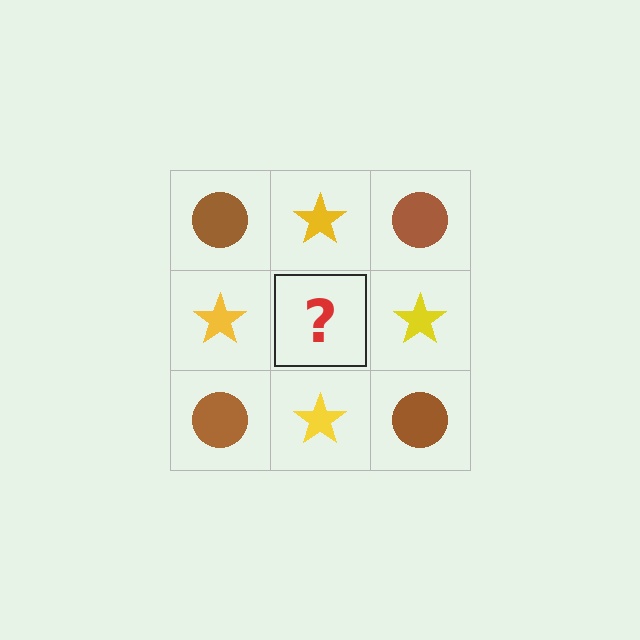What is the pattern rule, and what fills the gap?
The rule is that it alternates brown circle and yellow star in a checkerboard pattern. The gap should be filled with a brown circle.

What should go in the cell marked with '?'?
The missing cell should contain a brown circle.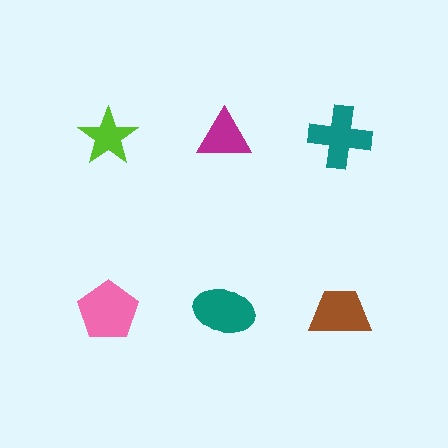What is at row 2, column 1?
A pink pentagon.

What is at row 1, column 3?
A teal cross.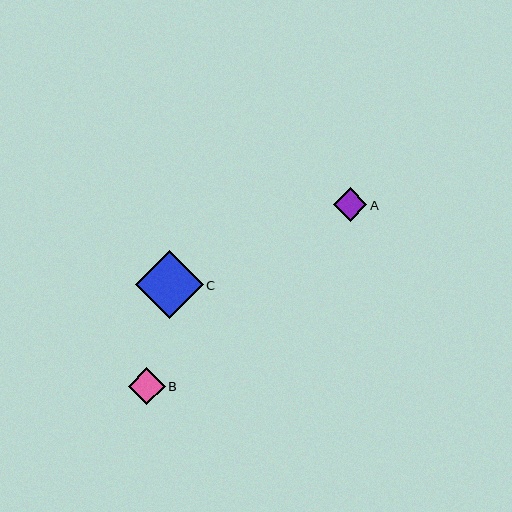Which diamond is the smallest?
Diamond A is the smallest with a size of approximately 34 pixels.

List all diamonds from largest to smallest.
From largest to smallest: C, B, A.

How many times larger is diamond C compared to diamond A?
Diamond C is approximately 2.0 times the size of diamond A.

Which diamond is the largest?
Diamond C is the largest with a size of approximately 67 pixels.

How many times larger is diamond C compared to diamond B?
Diamond C is approximately 1.8 times the size of diamond B.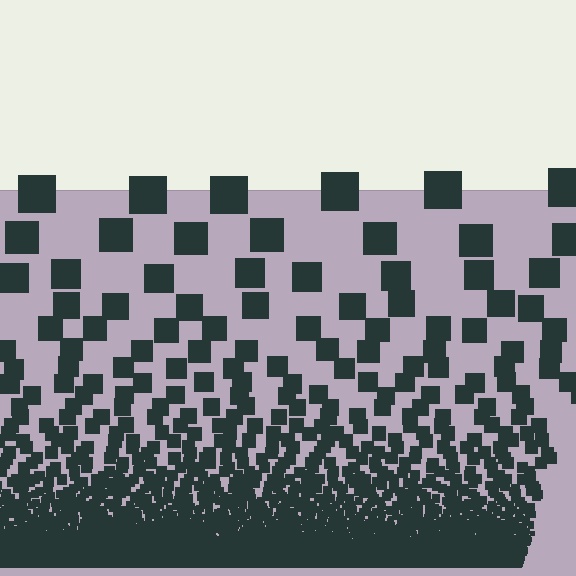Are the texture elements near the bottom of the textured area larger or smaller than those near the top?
Smaller. The gradient is inverted — elements near the bottom are smaller and denser.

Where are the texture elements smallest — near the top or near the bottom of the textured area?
Near the bottom.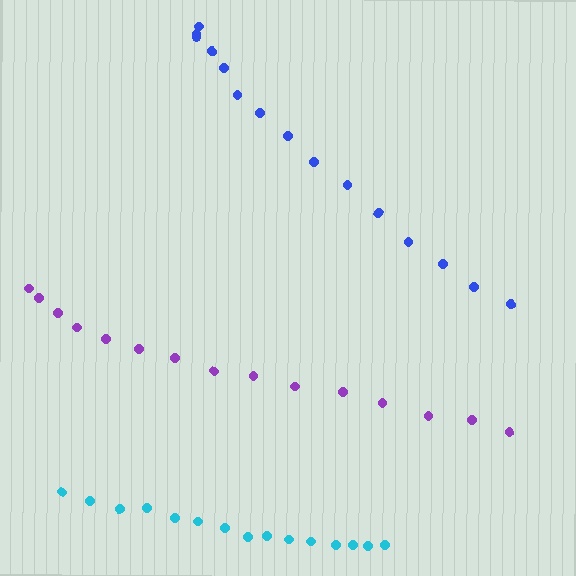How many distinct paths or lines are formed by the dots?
There are 3 distinct paths.